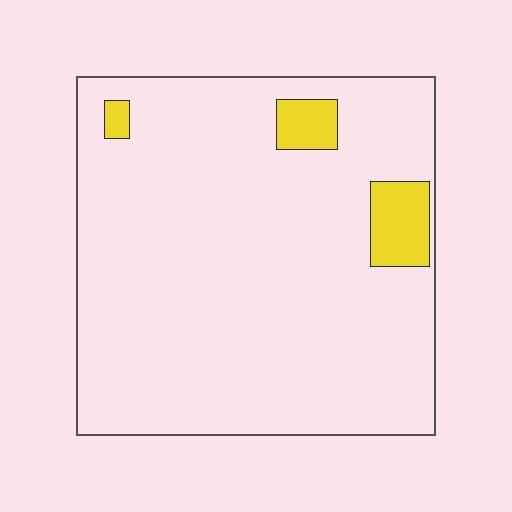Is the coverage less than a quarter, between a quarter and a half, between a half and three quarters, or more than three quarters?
Less than a quarter.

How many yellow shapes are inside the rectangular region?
3.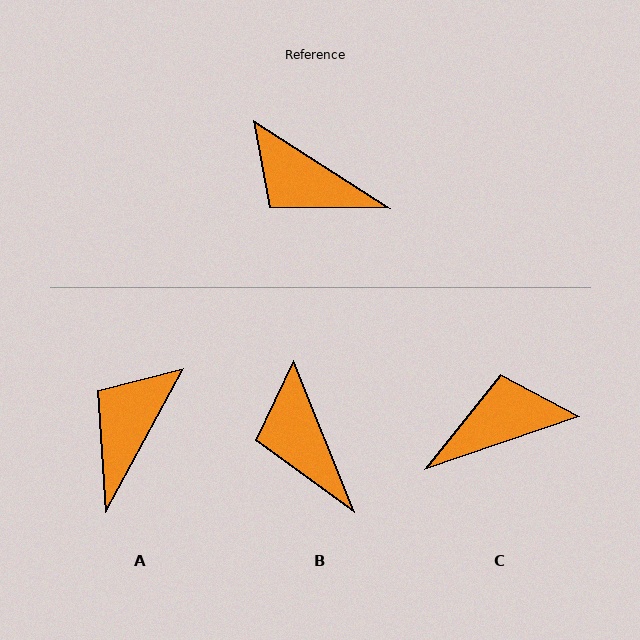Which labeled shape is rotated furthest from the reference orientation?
C, about 128 degrees away.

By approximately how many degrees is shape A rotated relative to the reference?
Approximately 86 degrees clockwise.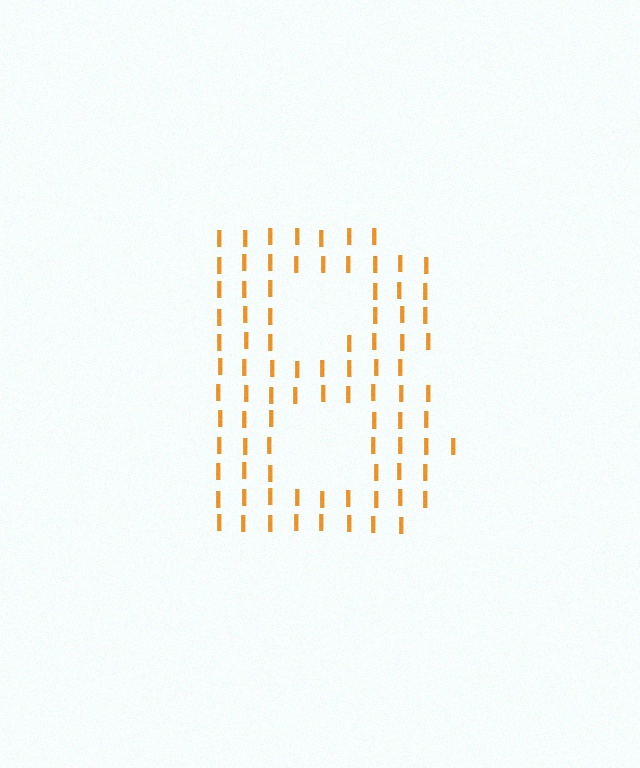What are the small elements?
The small elements are letter I's.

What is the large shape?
The large shape is the letter B.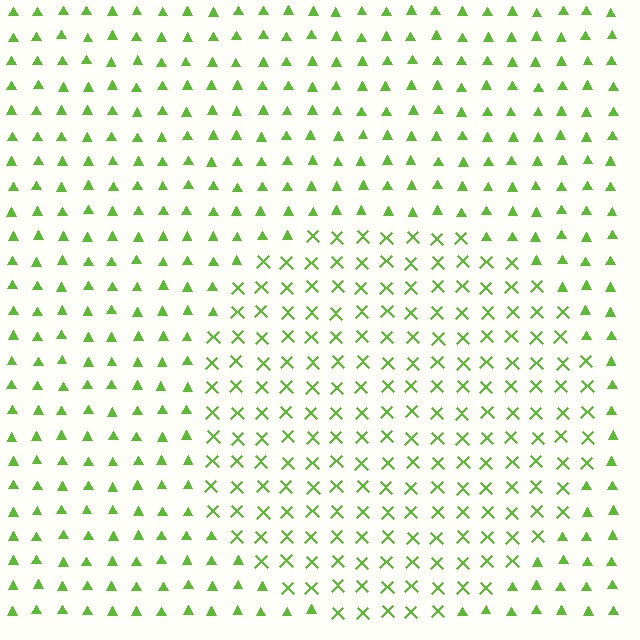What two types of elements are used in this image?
The image uses X marks inside the circle region and triangles outside it.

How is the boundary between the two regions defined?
The boundary is defined by a change in element shape: X marks inside vs. triangles outside. All elements share the same color and spacing.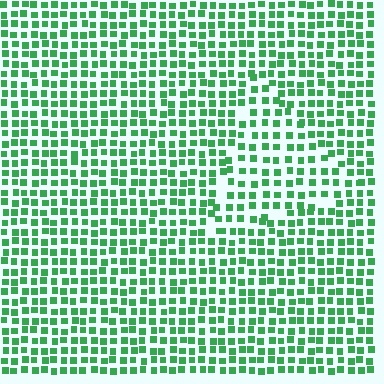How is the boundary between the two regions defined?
The boundary is defined by a change in element density (approximately 1.4x ratio). All elements are the same color, size, and shape.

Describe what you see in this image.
The image contains small green elements arranged at two different densities. A triangle-shaped region is visible where the elements are less densely packed than the surrounding area.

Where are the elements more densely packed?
The elements are more densely packed outside the triangle boundary.